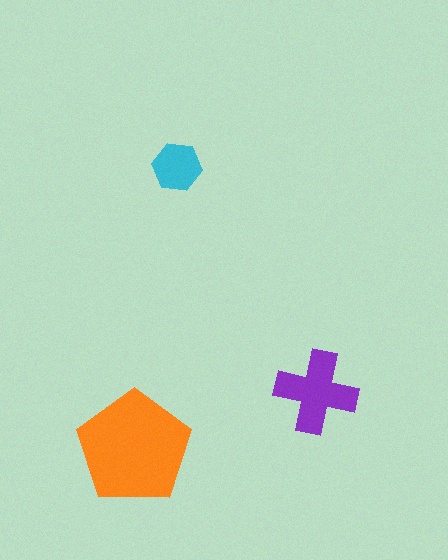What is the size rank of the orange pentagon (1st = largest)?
1st.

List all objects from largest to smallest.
The orange pentagon, the purple cross, the cyan hexagon.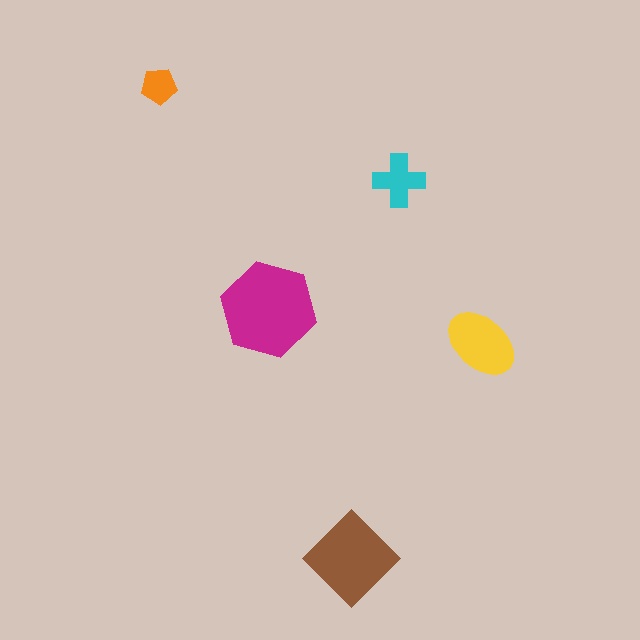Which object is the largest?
The magenta hexagon.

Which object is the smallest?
The orange pentagon.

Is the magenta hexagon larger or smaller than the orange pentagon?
Larger.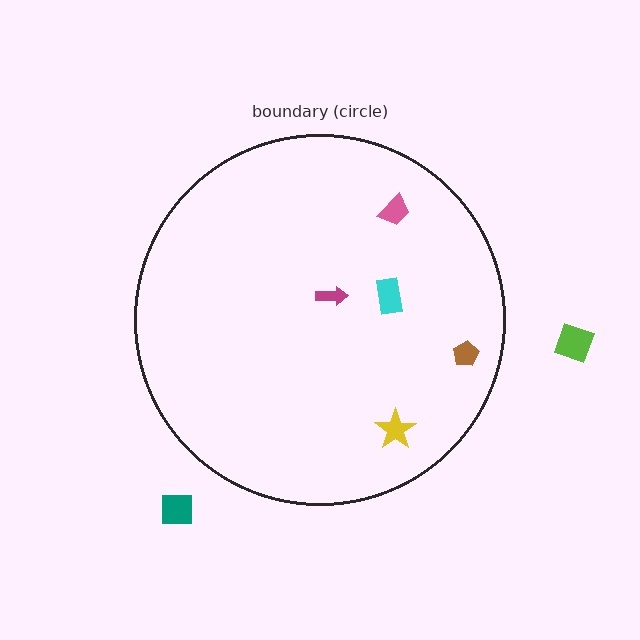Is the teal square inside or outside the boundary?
Outside.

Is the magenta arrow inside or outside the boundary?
Inside.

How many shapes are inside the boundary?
5 inside, 2 outside.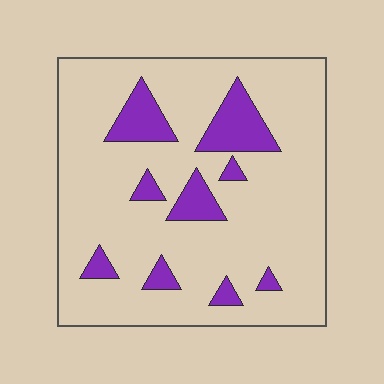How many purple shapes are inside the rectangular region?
9.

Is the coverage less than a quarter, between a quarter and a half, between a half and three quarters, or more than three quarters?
Less than a quarter.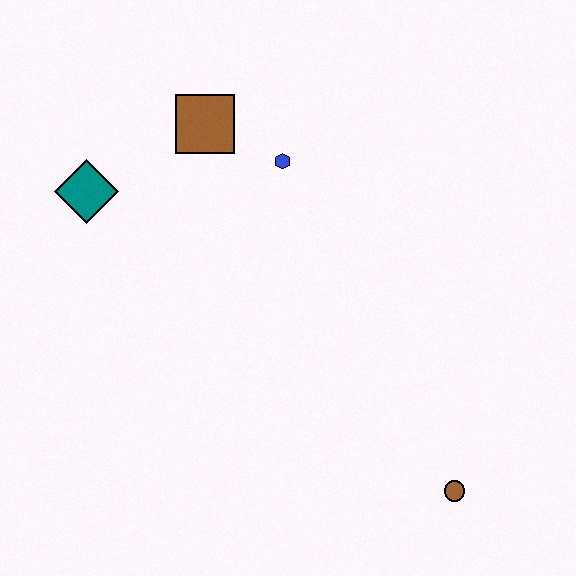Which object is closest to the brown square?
The blue hexagon is closest to the brown square.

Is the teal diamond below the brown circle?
No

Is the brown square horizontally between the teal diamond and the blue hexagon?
Yes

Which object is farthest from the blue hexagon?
The brown circle is farthest from the blue hexagon.